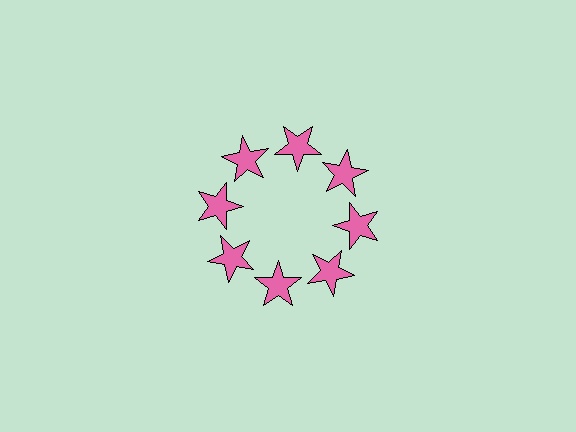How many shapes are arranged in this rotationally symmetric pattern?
There are 8 shapes, arranged in 8 groups of 1.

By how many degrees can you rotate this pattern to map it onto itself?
The pattern maps onto itself every 45 degrees of rotation.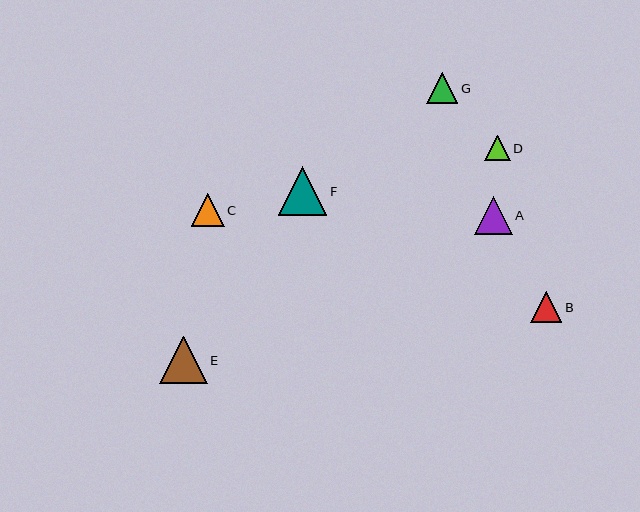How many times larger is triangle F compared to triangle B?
Triangle F is approximately 1.6 times the size of triangle B.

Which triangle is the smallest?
Triangle D is the smallest with a size of approximately 26 pixels.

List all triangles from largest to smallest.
From largest to smallest: F, E, A, C, B, G, D.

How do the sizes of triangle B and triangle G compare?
Triangle B and triangle G are approximately the same size.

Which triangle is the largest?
Triangle F is the largest with a size of approximately 49 pixels.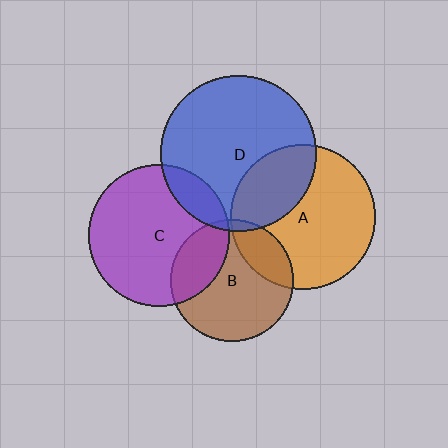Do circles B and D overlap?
Yes.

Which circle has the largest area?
Circle D (blue).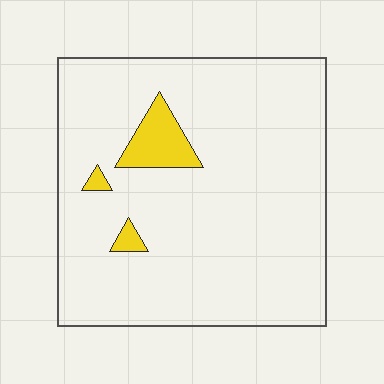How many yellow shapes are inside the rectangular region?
3.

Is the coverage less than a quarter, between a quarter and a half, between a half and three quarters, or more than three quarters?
Less than a quarter.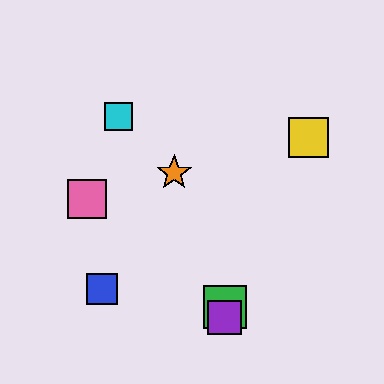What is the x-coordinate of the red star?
The red star is at x≈225.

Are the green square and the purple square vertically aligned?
Yes, both are at x≈225.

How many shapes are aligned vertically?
3 shapes (the red star, the green square, the purple square) are aligned vertically.